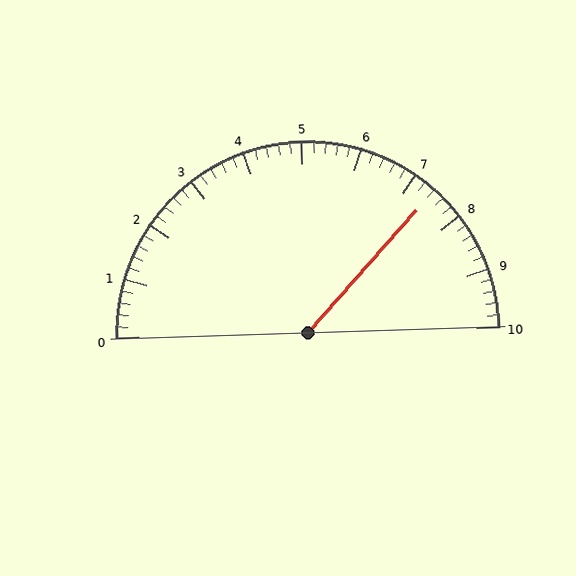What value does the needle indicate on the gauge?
The needle indicates approximately 7.4.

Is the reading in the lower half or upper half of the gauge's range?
The reading is in the upper half of the range (0 to 10).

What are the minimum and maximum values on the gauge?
The gauge ranges from 0 to 10.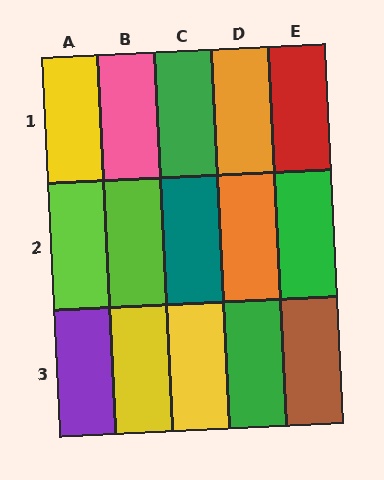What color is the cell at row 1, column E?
Red.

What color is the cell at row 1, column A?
Yellow.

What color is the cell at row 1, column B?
Pink.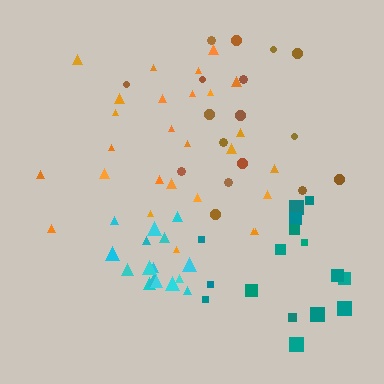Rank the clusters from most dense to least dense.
cyan, teal, orange, brown.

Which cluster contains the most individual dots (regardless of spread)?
Orange (27).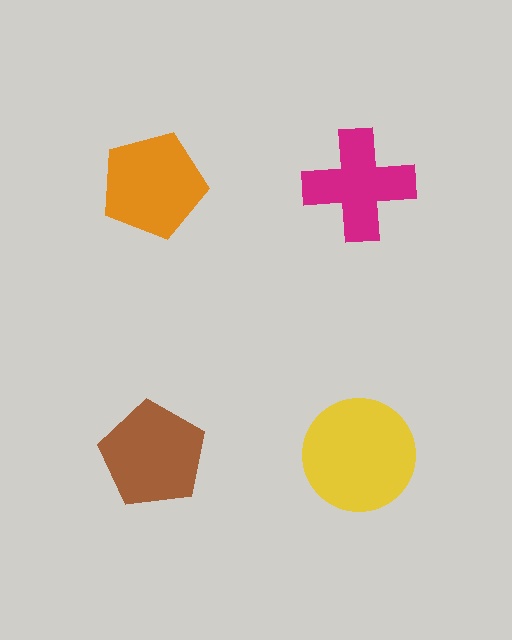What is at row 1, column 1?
An orange pentagon.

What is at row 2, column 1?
A brown pentagon.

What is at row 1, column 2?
A magenta cross.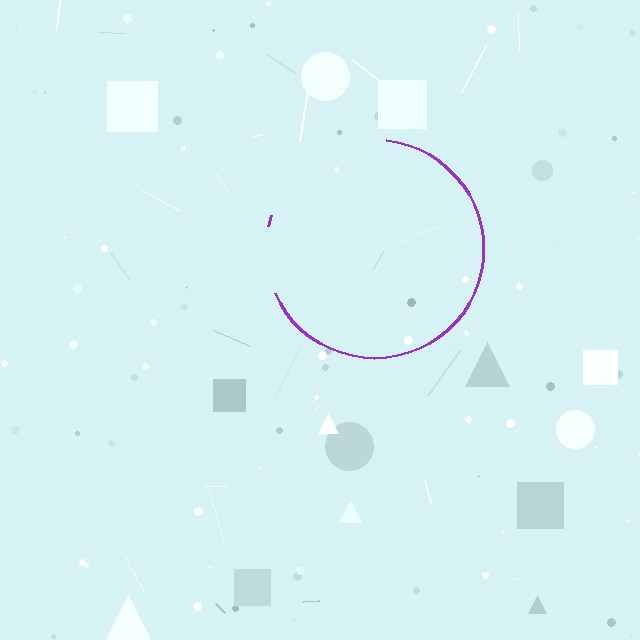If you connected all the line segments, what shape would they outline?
They would outline a circle.